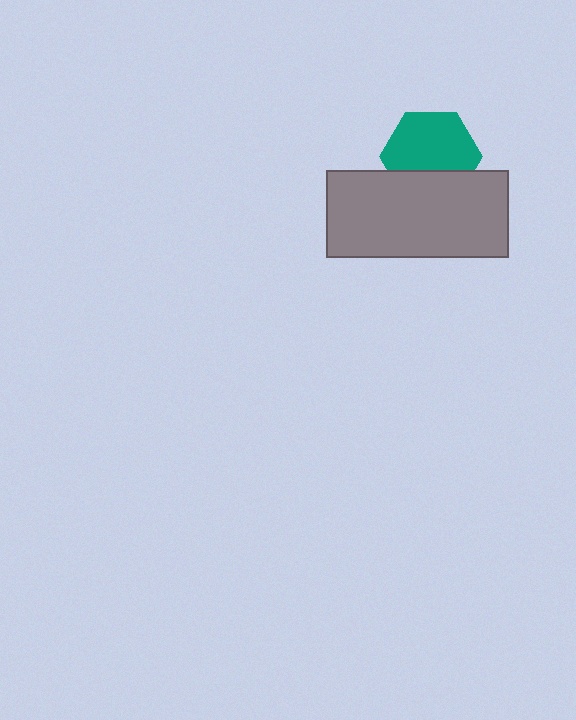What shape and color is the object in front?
The object in front is a gray rectangle.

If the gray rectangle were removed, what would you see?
You would see the complete teal hexagon.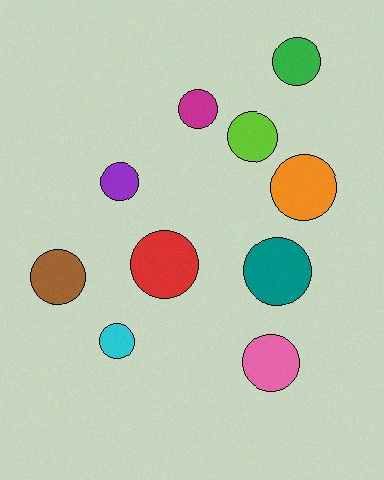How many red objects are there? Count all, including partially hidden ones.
There is 1 red object.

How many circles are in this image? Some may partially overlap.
There are 10 circles.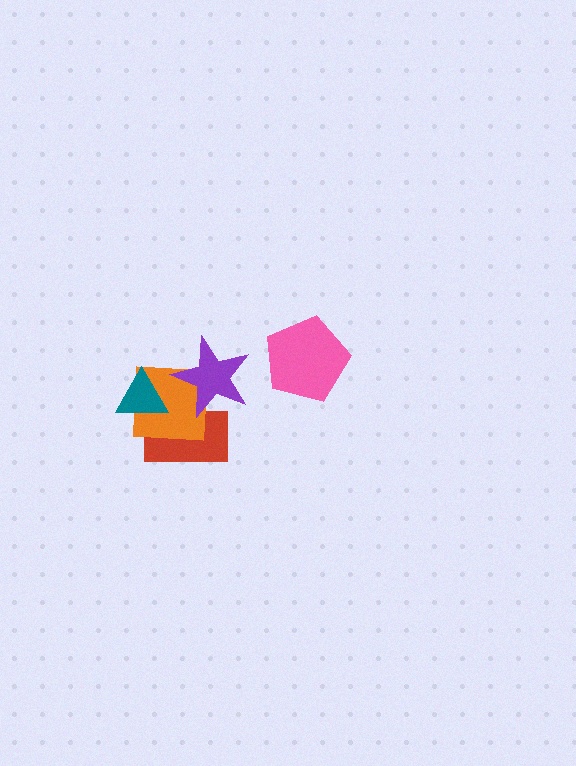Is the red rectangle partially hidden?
Yes, it is partially covered by another shape.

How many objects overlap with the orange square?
3 objects overlap with the orange square.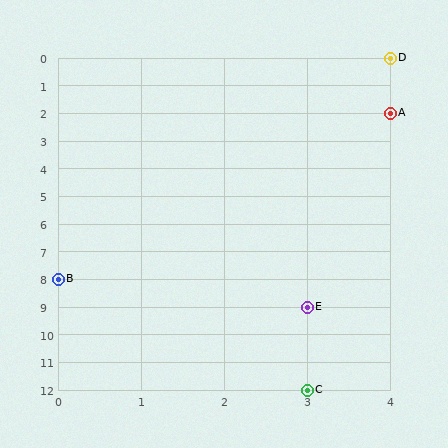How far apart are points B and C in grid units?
Points B and C are 3 columns and 4 rows apart (about 5.0 grid units diagonally).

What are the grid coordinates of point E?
Point E is at grid coordinates (3, 9).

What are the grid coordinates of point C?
Point C is at grid coordinates (3, 12).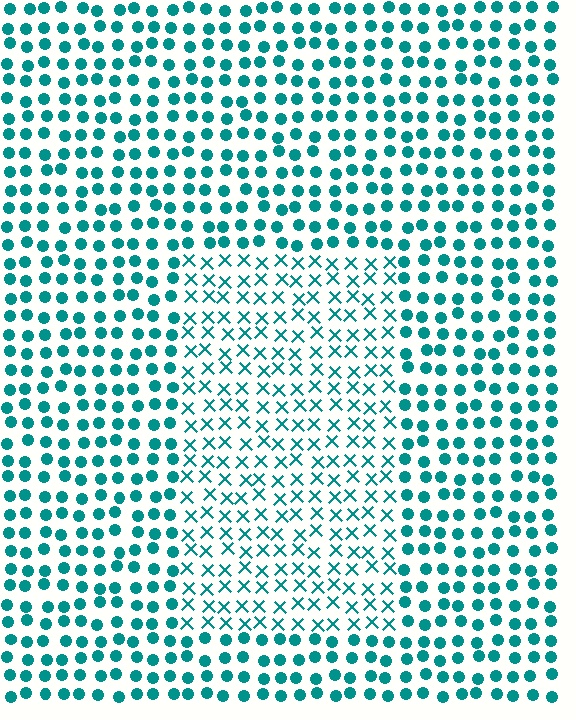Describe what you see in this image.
The image is filled with small teal elements arranged in a uniform grid. A rectangle-shaped region contains X marks, while the surrounding area contains circles. The boundary is defined purely by the change in element shape.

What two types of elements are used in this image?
The image uses X marks inside the rectangle region and circles outside it.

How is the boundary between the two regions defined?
The boundary is defined by a change in element shape: X marks inside vs. circles outside. All elements share the same color and spacing.